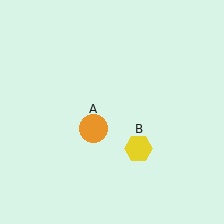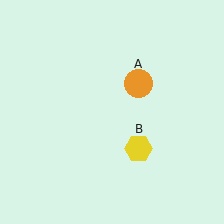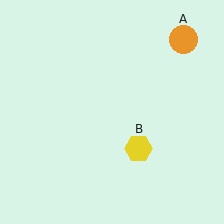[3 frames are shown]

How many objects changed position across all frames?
1 object changed position: orange circle (object A).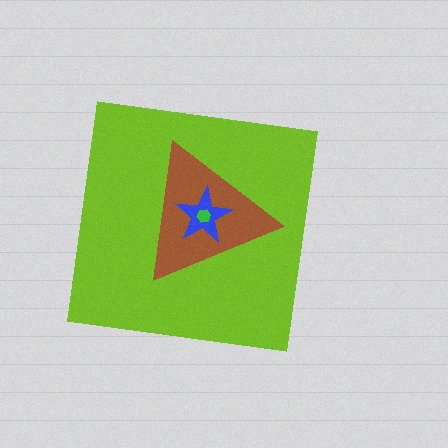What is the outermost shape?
The lime square.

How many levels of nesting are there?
4.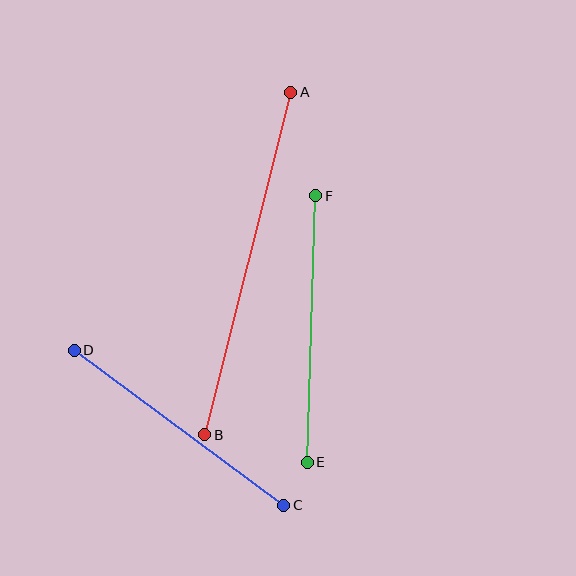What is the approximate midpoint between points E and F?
The midpoint is at approximately (312, 329) pixels.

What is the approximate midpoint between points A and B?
The midpoint is at approximately (248, 263) pixels.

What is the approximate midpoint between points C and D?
The midpoint is at approximately (179, 428) pixels.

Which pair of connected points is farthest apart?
Points A and B are farthest apart.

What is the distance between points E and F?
The distance is approximately 267 pixels.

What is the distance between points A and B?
The distance is approximately 353 pixels.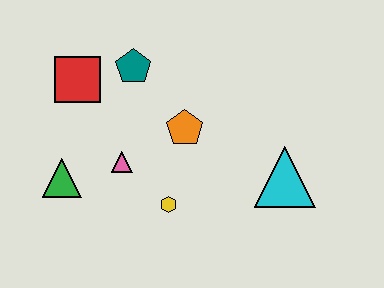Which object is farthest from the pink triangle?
The cyan triangle is farthest from the pink triangle.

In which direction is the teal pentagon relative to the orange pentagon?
The teal pentagon is above the orange pentagon.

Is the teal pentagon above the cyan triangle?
Yes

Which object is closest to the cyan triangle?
The orange pentagon is closest to the cyan triangle.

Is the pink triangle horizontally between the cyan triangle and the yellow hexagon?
No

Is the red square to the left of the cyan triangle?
Yes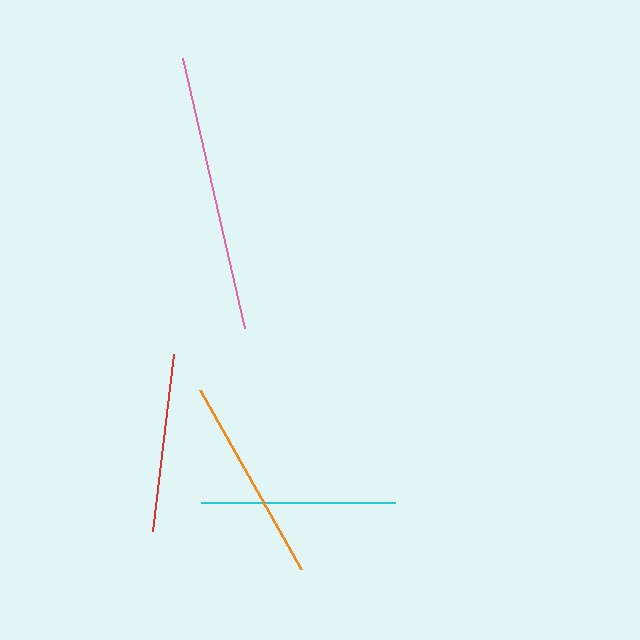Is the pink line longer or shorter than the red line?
The pink line is longer than the red line.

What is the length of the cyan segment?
The cyan segment is approximately 195 pixels long.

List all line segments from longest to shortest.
From longest to shortest: pink, orange, cyan, red.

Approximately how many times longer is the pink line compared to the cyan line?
The pink line is approximately 1.4 times the length of the cyan line.